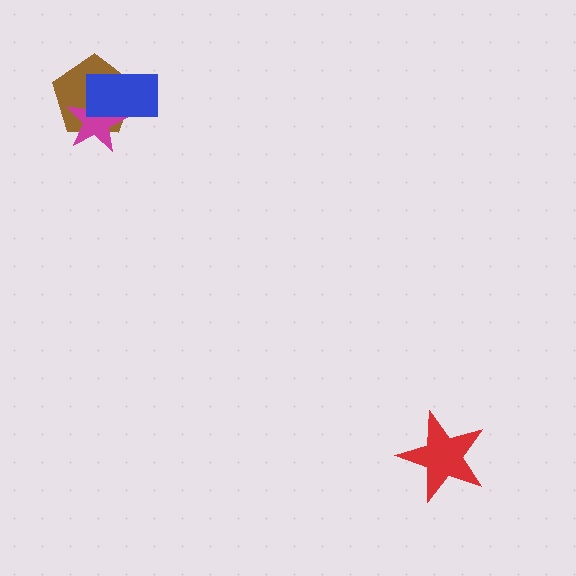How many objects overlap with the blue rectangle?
2 objects overlap with the blue rectangle.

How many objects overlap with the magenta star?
2 objects overlap with the magenta star.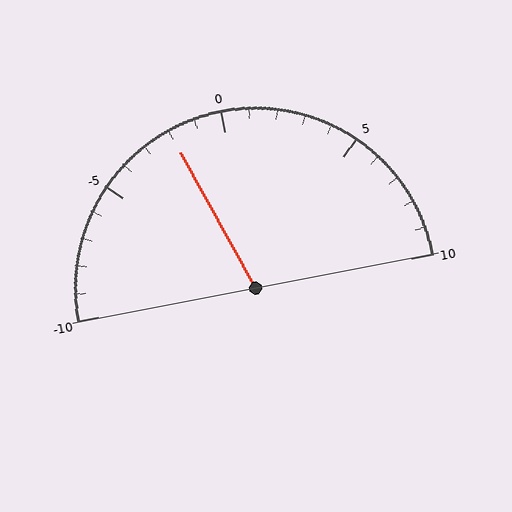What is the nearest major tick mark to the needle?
The nearest major tick mark is 0.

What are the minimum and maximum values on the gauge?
The gauge ranges from -10 to 10.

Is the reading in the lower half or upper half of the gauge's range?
The reading is in the lower half of the range (-10 to 10).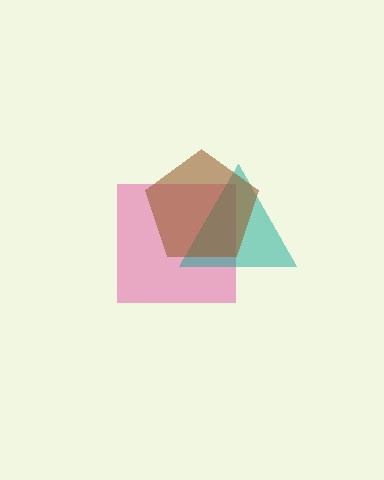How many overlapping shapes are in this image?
There are 3 overlapping shapes in the image.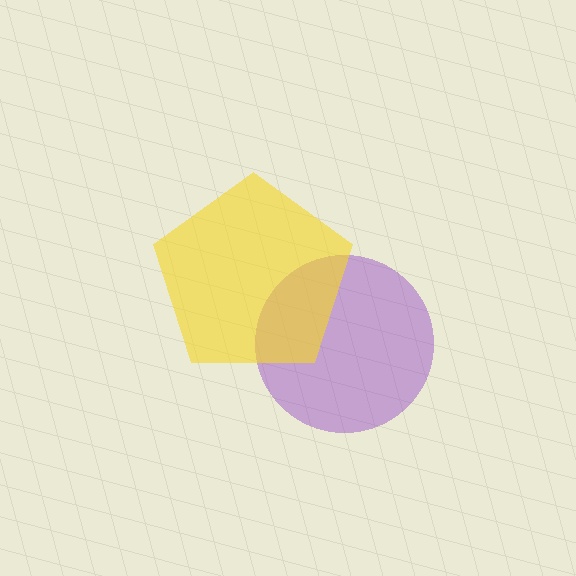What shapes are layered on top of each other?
The layered shapes are: a purple circle, a yellow pentagon.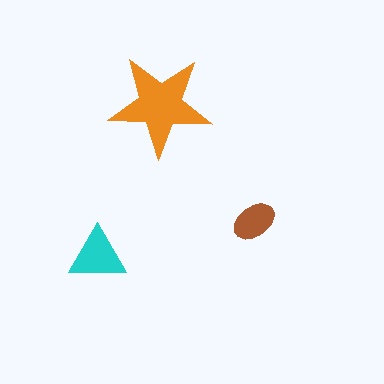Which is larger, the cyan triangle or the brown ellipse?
The cyan triangle.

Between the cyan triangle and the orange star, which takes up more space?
The orange star.